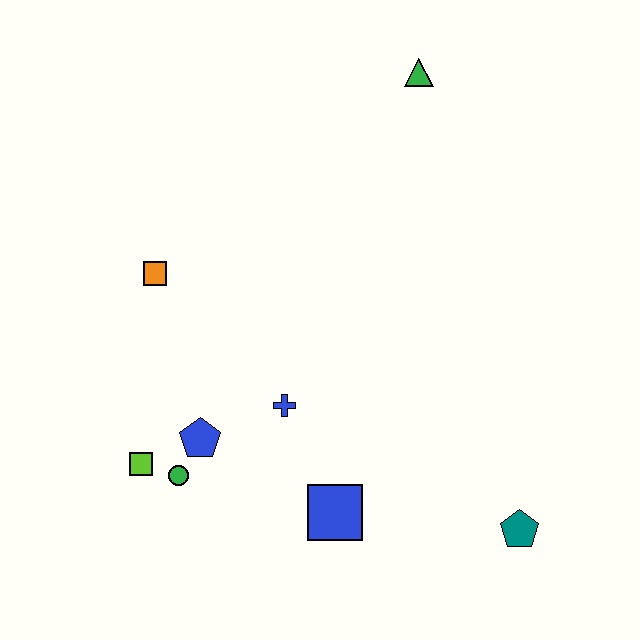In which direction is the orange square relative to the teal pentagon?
The orange square is to the left of the teal pentagon.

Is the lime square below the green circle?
No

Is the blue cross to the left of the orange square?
No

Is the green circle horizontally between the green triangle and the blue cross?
No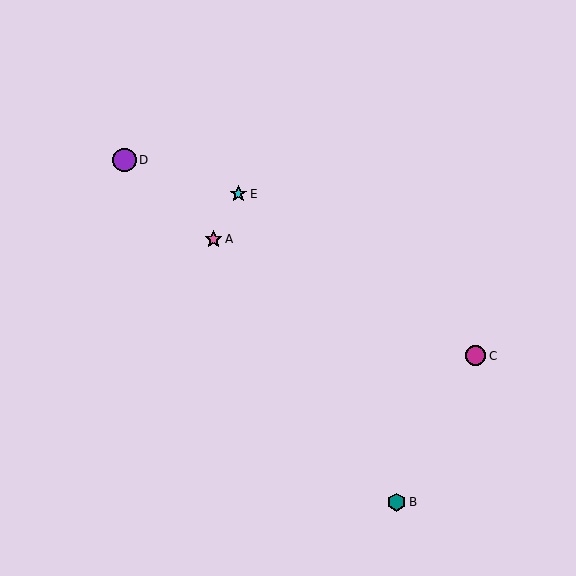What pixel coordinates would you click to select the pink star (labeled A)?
Click at (214, 239) to select the pink star A.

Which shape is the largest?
The purple circle (labeled D) is the largest.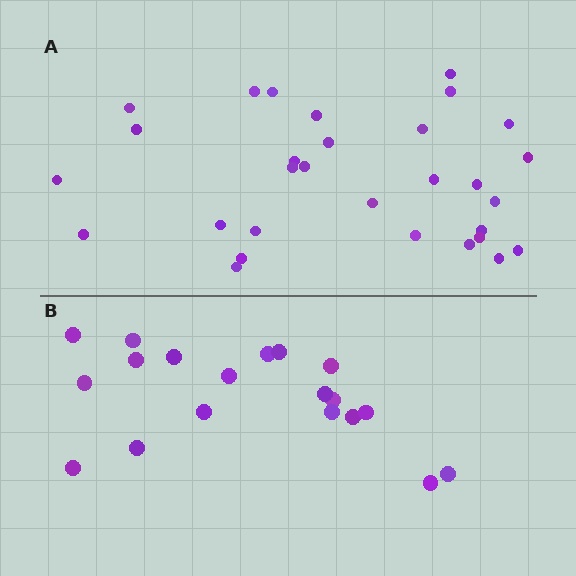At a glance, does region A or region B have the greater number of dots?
Region A (the top region) has more dots.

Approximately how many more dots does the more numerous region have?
Region A has roughly 12 or so more dots than region B.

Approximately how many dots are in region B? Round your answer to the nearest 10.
About 20 dots. (The exact count is 19, which rounds to 20.)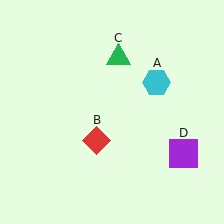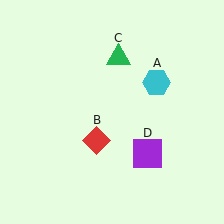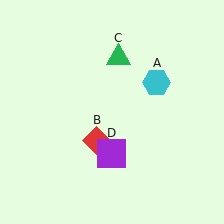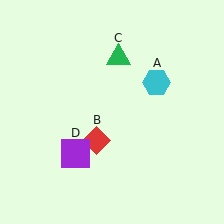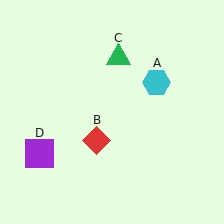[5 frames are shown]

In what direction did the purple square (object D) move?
The purple square (object D) moved left.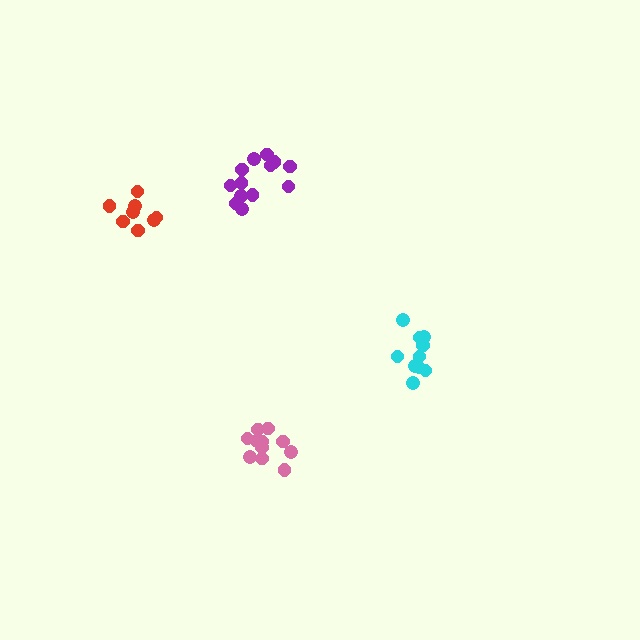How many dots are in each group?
Group 1: 12 dots, Group 2: 8 dots, Group 3: 10 dots, Group 4: 13 dots (43 total).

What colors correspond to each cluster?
The clusters are colored: pink, red, cyan, purple.